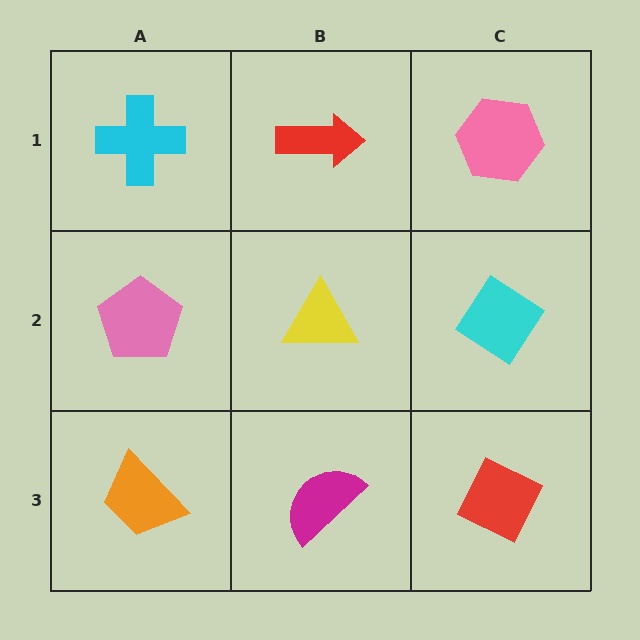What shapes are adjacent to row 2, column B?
A red arrow (row 1, column B), a magenta semicircle (row 3, column B), a pink pentagon (row 2, column A), a cyan diamond (row 2, column C).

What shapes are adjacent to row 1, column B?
A yellow triangle (row 2, column B), a cyan cross (row 1, column A), a pink hexagon (row 1, column C).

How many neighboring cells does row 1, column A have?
2.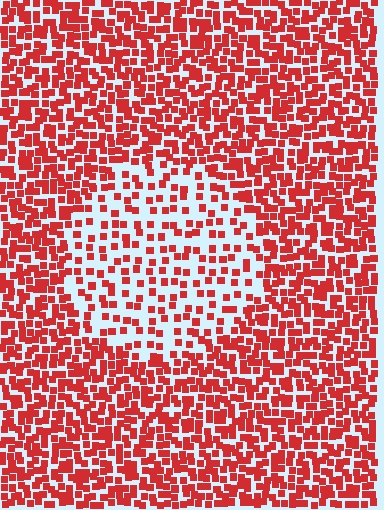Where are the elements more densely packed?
The elements are more densely packed outside the circle boundary.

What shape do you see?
I see a circle.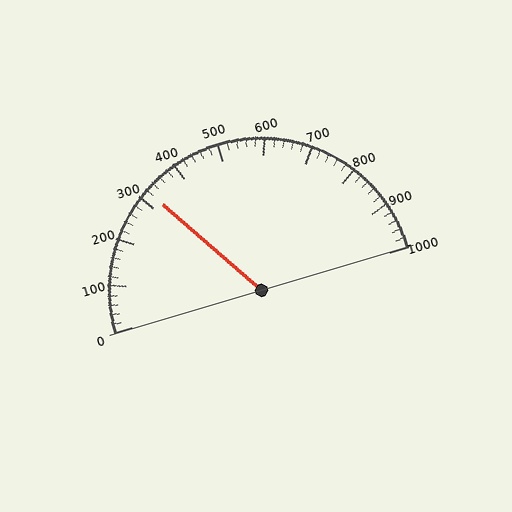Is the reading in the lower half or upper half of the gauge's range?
The reading is in the lower half of the range (0 to 1000).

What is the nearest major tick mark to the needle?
The nearest major tick mark is 300.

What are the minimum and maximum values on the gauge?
The gauge ranges from 0 to 1000.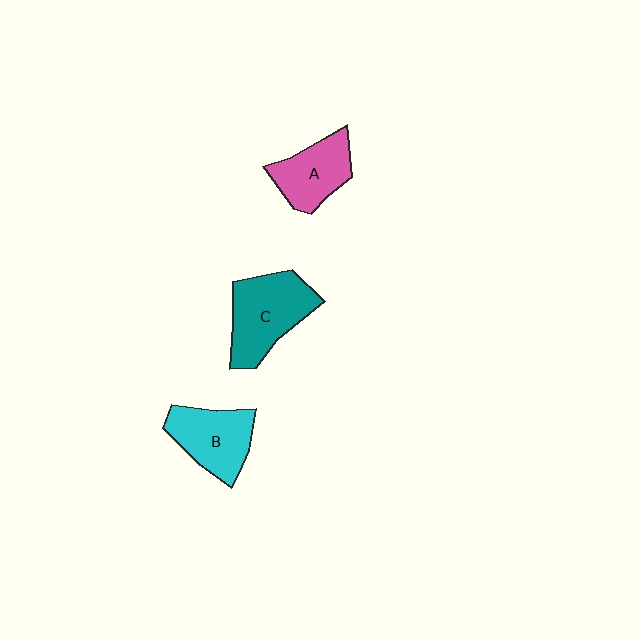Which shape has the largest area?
Shape C (teal).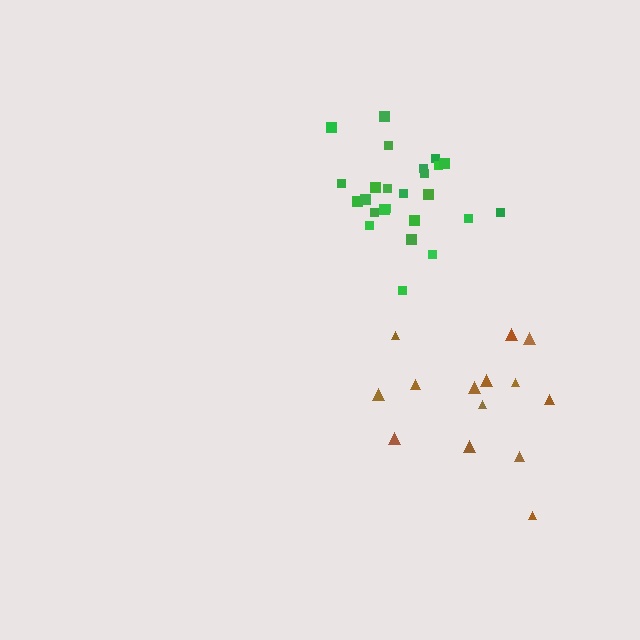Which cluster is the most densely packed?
Green.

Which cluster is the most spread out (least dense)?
Brown.